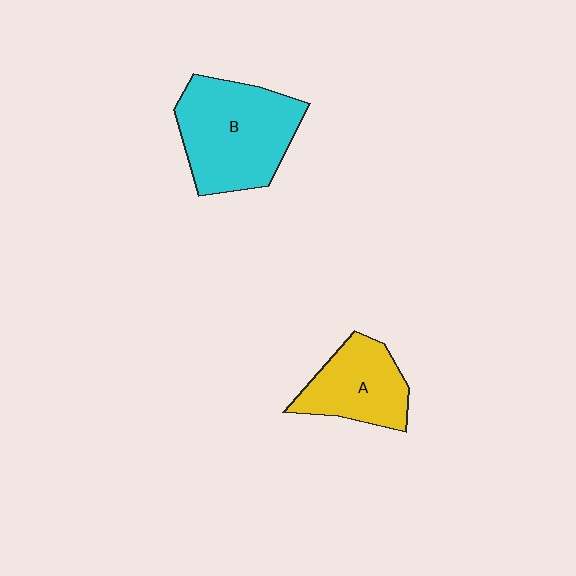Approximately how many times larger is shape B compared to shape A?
Approximately 1.5 times.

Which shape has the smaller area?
Shape A (yellow).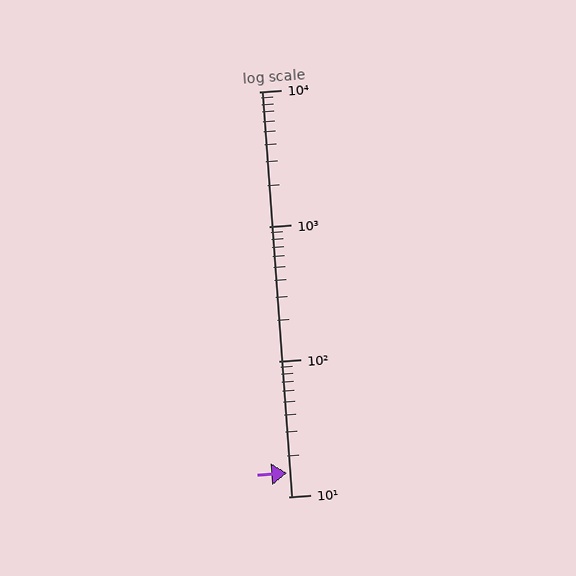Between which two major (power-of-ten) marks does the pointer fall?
The pointer is between 10 and 100.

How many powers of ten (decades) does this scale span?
The scale spans 3 decades, from 10 to 10000.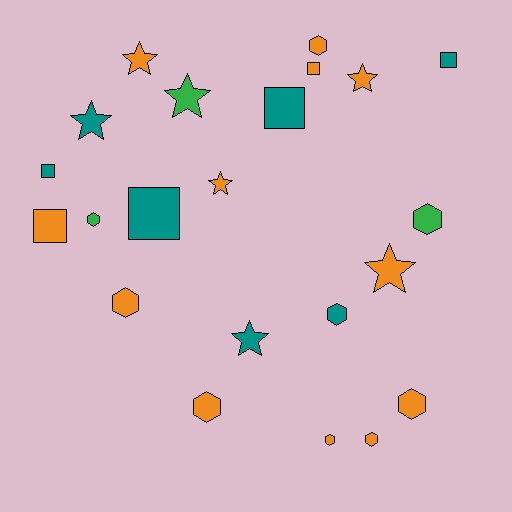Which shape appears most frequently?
Hexagon, with 9 objects.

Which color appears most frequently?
Orange, with 12 objects.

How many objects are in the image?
There are 22 objects.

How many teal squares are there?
There are 4 teal squares.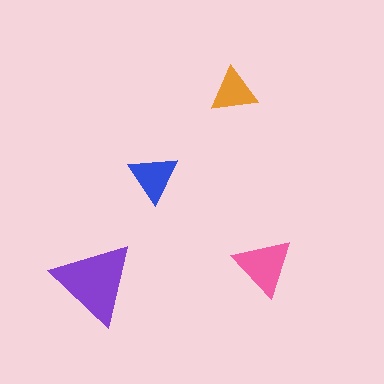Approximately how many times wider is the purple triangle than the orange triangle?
About 2 times wider.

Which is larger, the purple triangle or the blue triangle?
The purple one.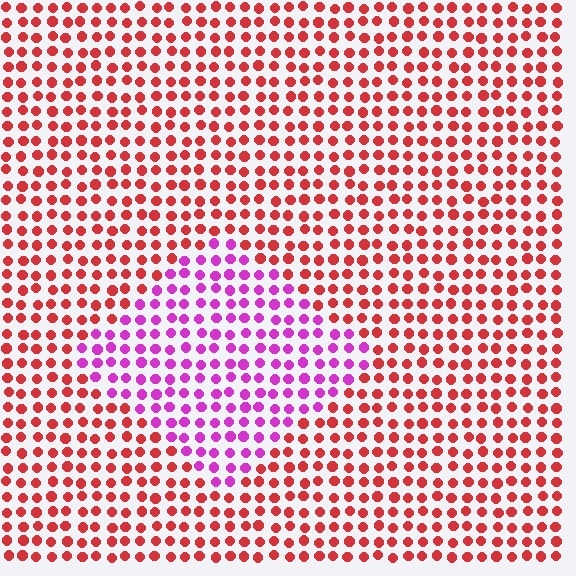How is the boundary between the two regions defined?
The boundary is defined purely by a slight shift in hue (about 54 degrees). Spacing, size, and orientation are identical on both sides.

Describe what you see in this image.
The image is filled with small red elements in a uniform arrangement. A diamond-shaped region is visible where the elements are tinted to a slightly different hue, forming a subtle color boundary.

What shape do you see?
I see a diamond.